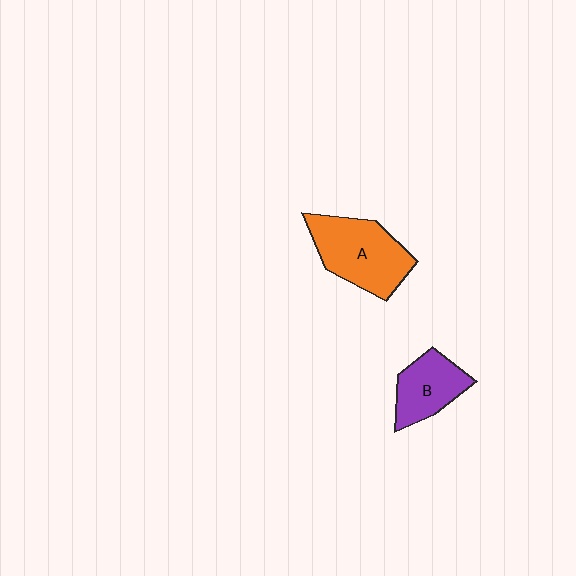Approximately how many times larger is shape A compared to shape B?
Approximately 1.5 times.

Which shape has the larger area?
Shape A (orange).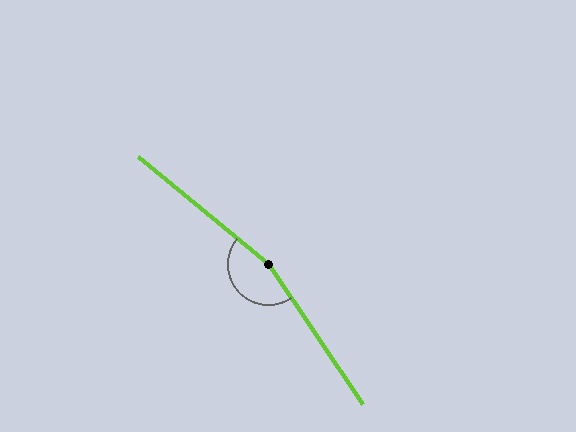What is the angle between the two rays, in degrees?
Approximately 163 degrees.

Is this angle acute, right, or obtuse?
It is obtuse.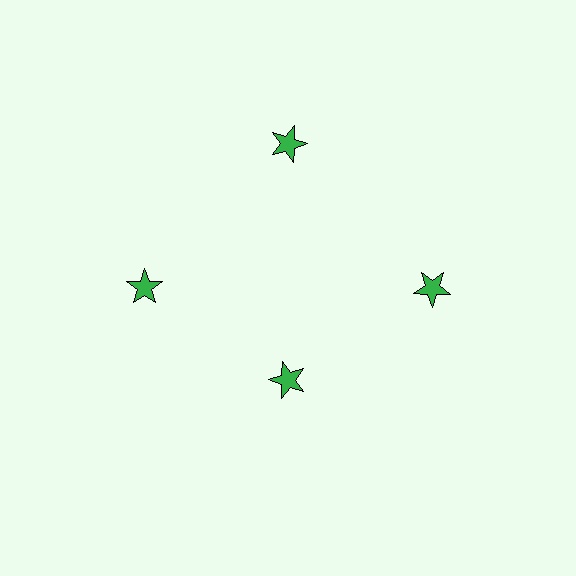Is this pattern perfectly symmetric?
No. The 4 green stars are arranged in a ring, but one element near the 6 o'clock position is pulled inward toward the center, breaking the 4-fold rotational symmetry.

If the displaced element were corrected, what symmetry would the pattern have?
It would have 4-fold rotational symmetry — the pattern would map onto itself every 90 degrees.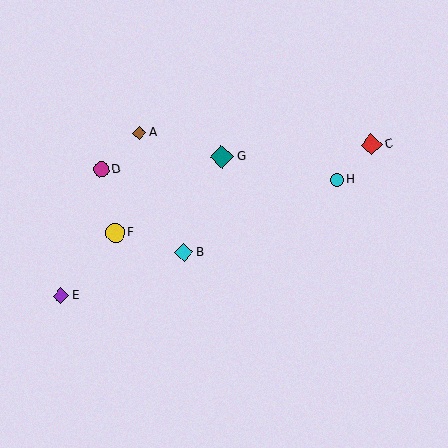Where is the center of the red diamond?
The center of the red diamond is at (371, 144).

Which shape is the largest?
The teal diamond (labeled G) is the largest.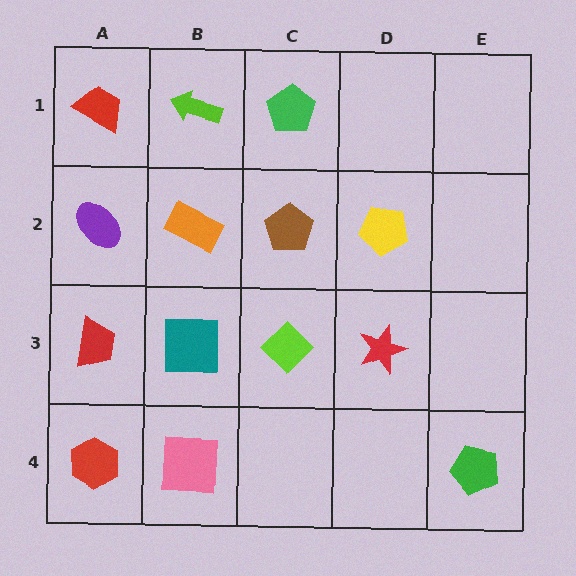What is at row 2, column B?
An orange rectangle.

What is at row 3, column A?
A red trapezoid.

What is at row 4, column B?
A pink square.